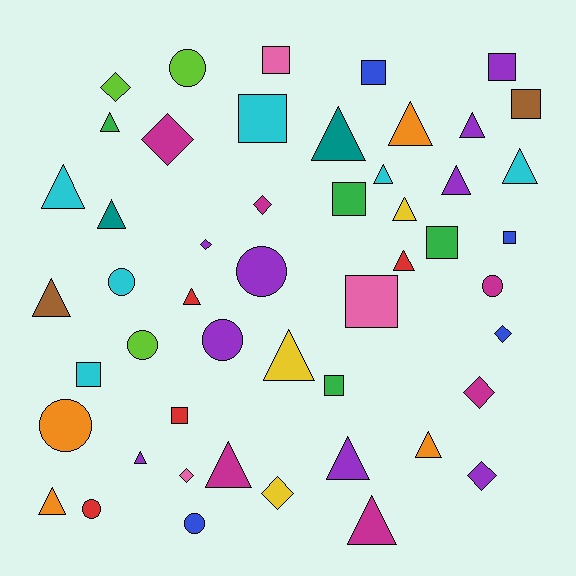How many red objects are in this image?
There are 4 red objects.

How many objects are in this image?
There are 50 objects.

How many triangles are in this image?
There are 20 triangles.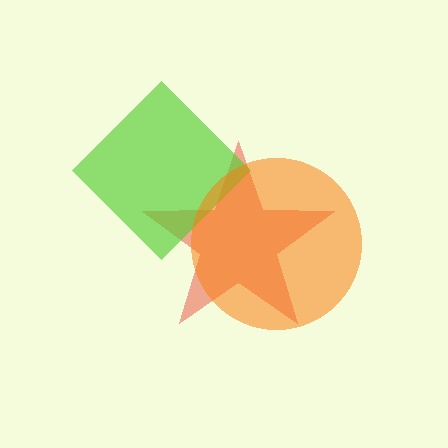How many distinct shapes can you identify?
There are 3 distinct shapes: a red star, a lime diamond, an orange circle.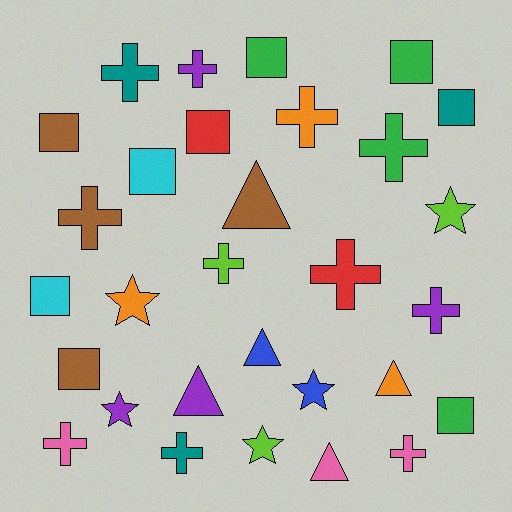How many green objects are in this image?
There are 4 green objects.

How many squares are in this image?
There are 9 squares.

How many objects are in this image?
There are 30 objects.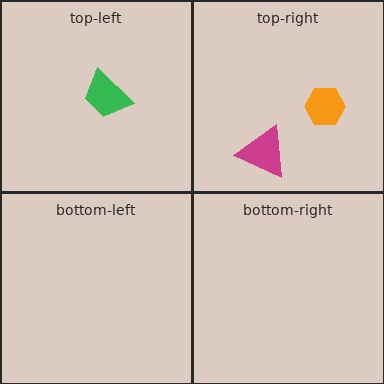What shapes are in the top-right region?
The magenta triangle, the orange hexagon.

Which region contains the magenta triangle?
The top-right region.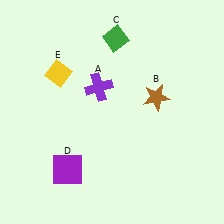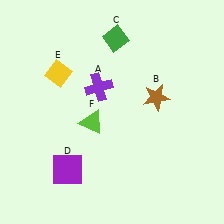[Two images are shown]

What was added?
A lime triangle (F) was added in Image 2.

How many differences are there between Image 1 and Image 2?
There is 1 difference between the two images.